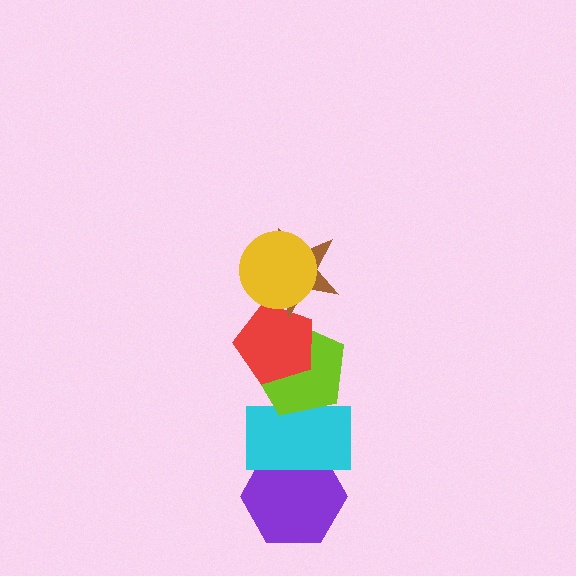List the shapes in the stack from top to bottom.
From top to bottom: the yellow circle, the brown star, the red pentagon, the lime pentagon, the cyan rectangle, the purple hexagon.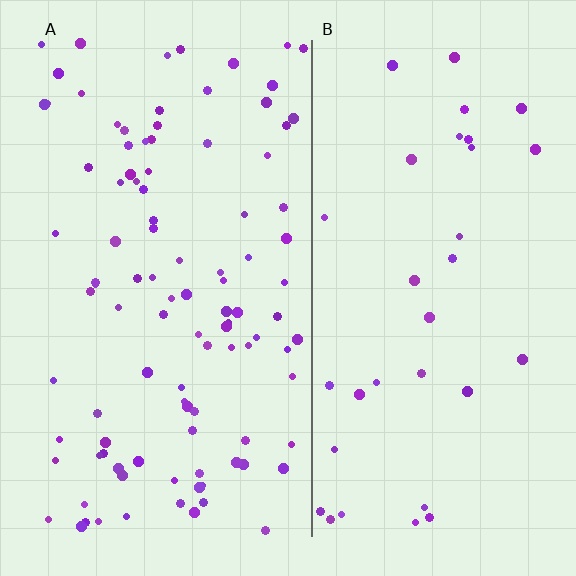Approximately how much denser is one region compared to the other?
Approximately 3.1× — region A over region B.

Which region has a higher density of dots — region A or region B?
A (the left).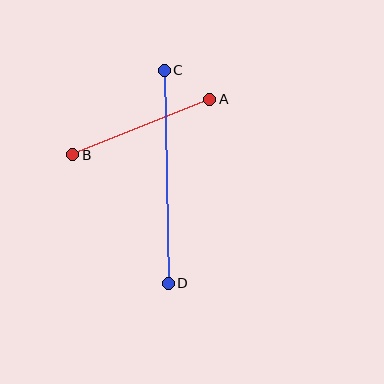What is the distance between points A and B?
The distance is approximately 148 pixels.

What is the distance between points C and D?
The distance is approximately 213 pixels.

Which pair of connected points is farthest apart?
Points C and D are farthest apart.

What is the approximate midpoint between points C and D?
The midpoint is at approximately (166, 177) pixels.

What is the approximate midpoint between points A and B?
The midpoint is at approximately (141, 127) pixels.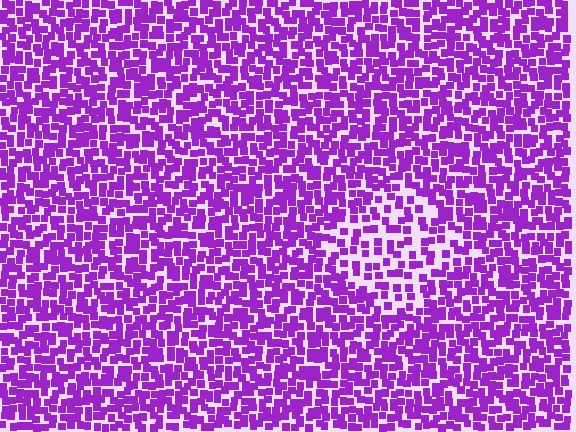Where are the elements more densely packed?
The elements are more densely packed outside the diamond boundary.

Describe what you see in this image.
The image contains small purple elements arranged at two different densities. A diamond-shaped region is visible where the elements are less densely packed than the surrounding area.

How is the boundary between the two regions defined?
The boundary is defined by a change in element density (approximately 1.8x ratio). All elements are the same color, size, and shape.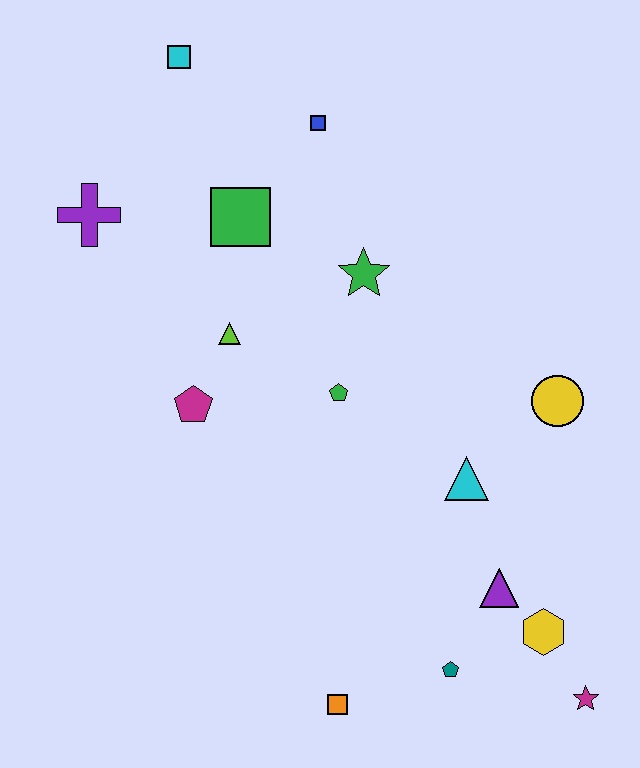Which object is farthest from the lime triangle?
The magenta star is farthest from the lime triangle.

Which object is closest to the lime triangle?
The magenta pentagon is closest to the lime triangle.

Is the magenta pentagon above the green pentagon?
No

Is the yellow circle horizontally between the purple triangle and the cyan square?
No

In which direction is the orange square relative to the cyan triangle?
The orange square is below the cyan triangle.